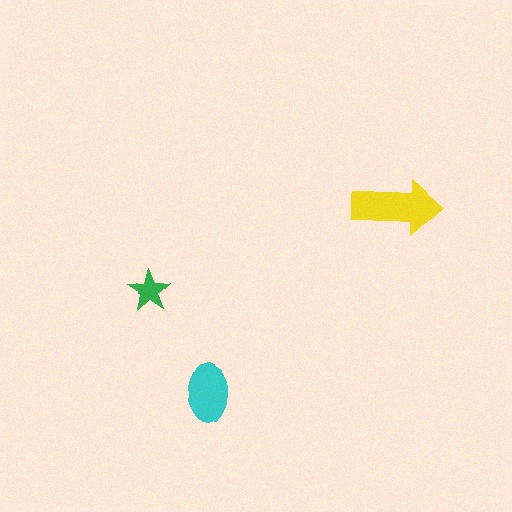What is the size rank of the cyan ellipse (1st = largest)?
2nd.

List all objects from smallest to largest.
The green star, the cyan ellipse, the yellow arrow.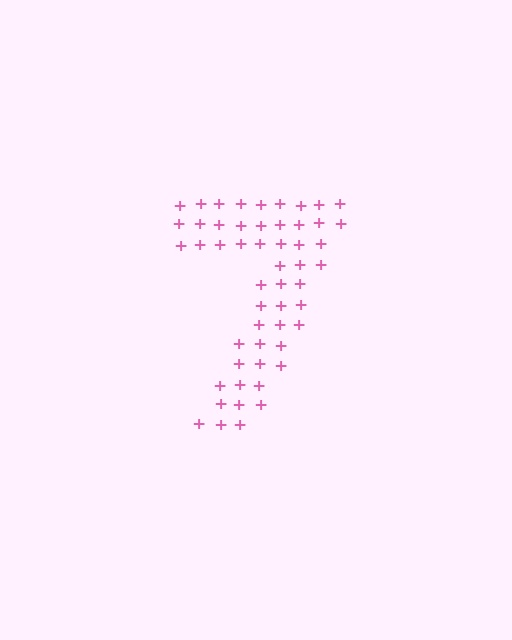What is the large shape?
The large shape is the digit 7.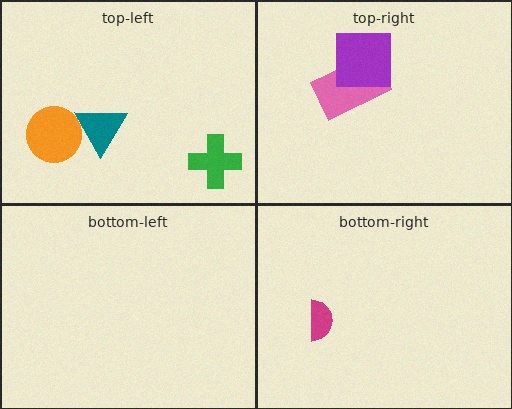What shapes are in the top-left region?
The teal triangle, the green cross, the orange circle.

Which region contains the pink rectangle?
The top-right region.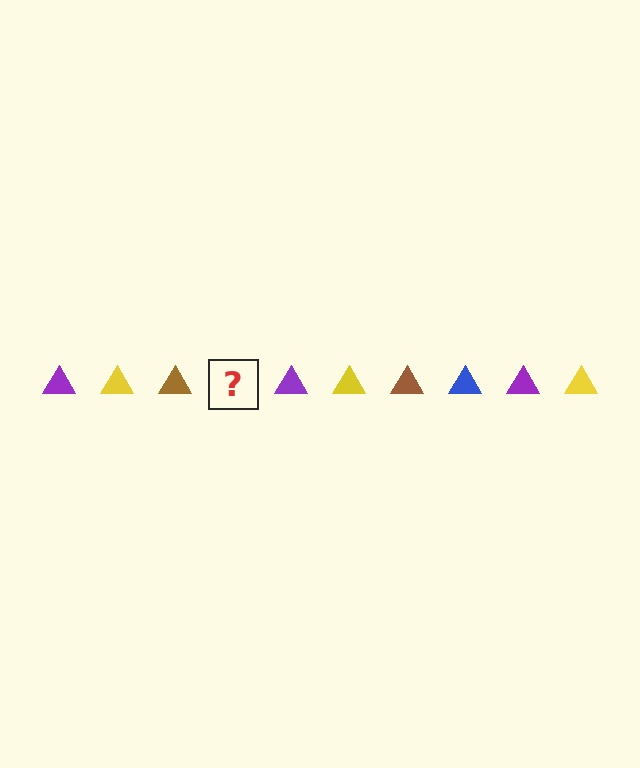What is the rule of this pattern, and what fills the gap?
The rule is that the pattern cycles through purple, yellow, brown, blue triangles. The gap should be filled with a blue triangle.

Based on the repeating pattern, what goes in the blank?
The blank should be a blue triangle.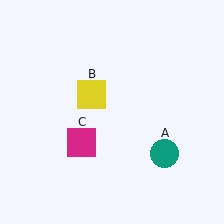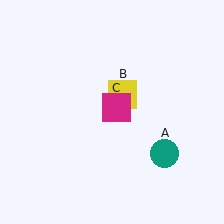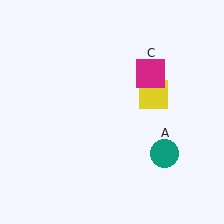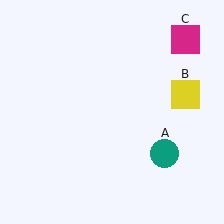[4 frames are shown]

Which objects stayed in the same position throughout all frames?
Teal circle (object A) remained stationary.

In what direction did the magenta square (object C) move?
The magenta square (object C) moved up and to the right.